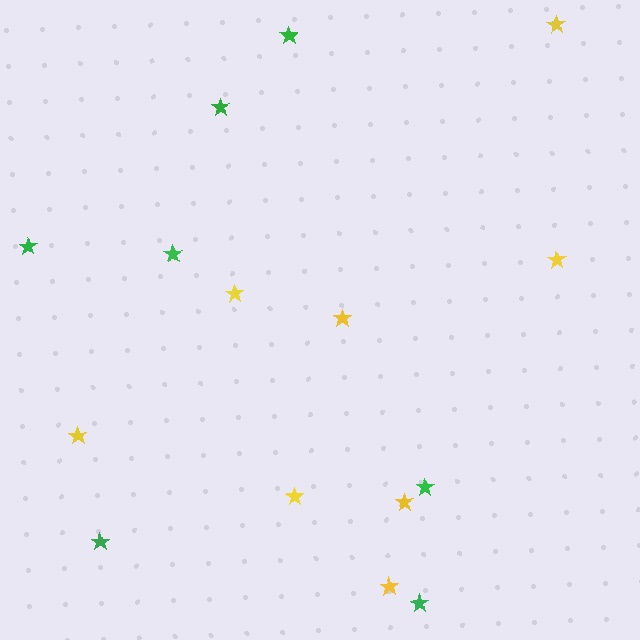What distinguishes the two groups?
There are 2 groups: one group of yellow stars (8) and one group of green stars (7).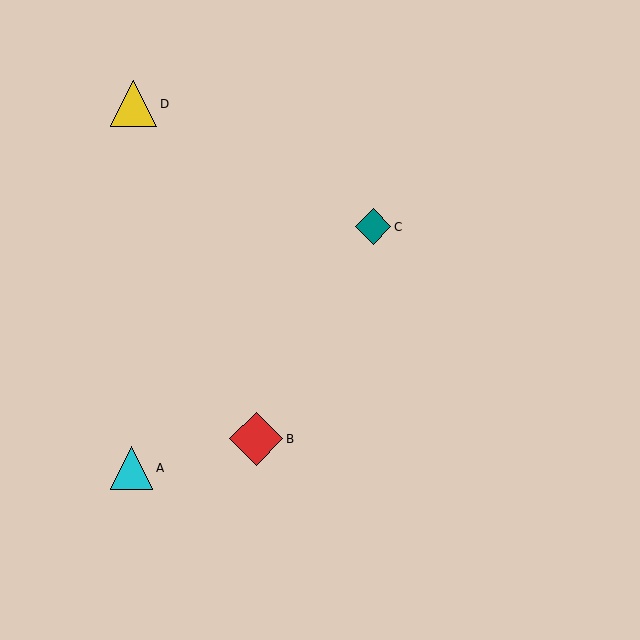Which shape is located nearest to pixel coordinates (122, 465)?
The cyan triangle (labeled A) at (132, 468) is nearest to that location.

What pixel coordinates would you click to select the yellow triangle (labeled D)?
Click at (134, 104) to select the yellow triangle D.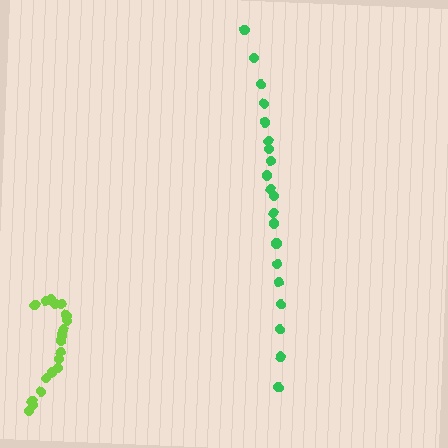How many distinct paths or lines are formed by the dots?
There are 2 distinct paths.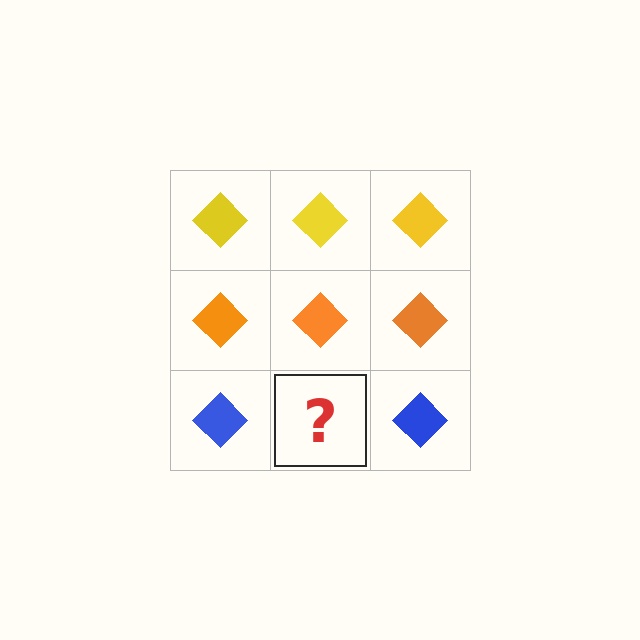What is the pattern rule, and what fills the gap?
The rule is that each row has a consistent color. The gap should be filled with a blue diamond.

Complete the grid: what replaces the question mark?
The question mark should be replaced with a blue diamond.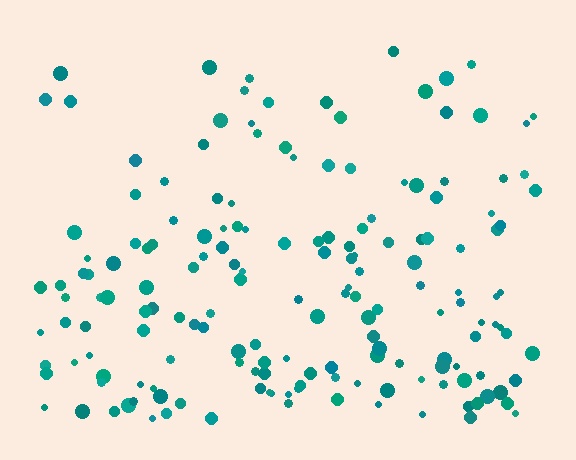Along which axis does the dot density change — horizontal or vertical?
Vertical.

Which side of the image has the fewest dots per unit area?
The top.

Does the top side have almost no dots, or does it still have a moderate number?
Still a moderate number, just noticeably fewer than the bottom.